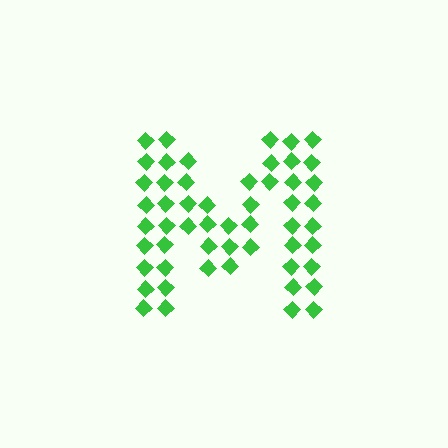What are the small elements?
The small elements are diamonds.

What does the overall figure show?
The overall figure shows the letter M.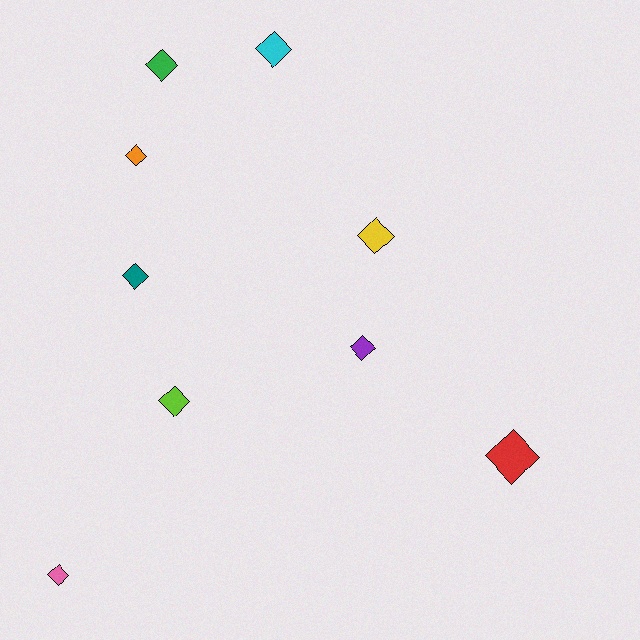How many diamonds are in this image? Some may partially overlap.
There are 9 diamonds.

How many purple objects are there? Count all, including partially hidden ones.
There is 1 purple object.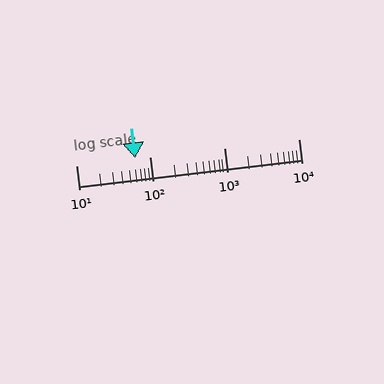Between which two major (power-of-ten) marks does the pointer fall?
The pointer is between 10 and 100.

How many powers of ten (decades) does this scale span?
The scale spans 3 decades, from 10 to 10000.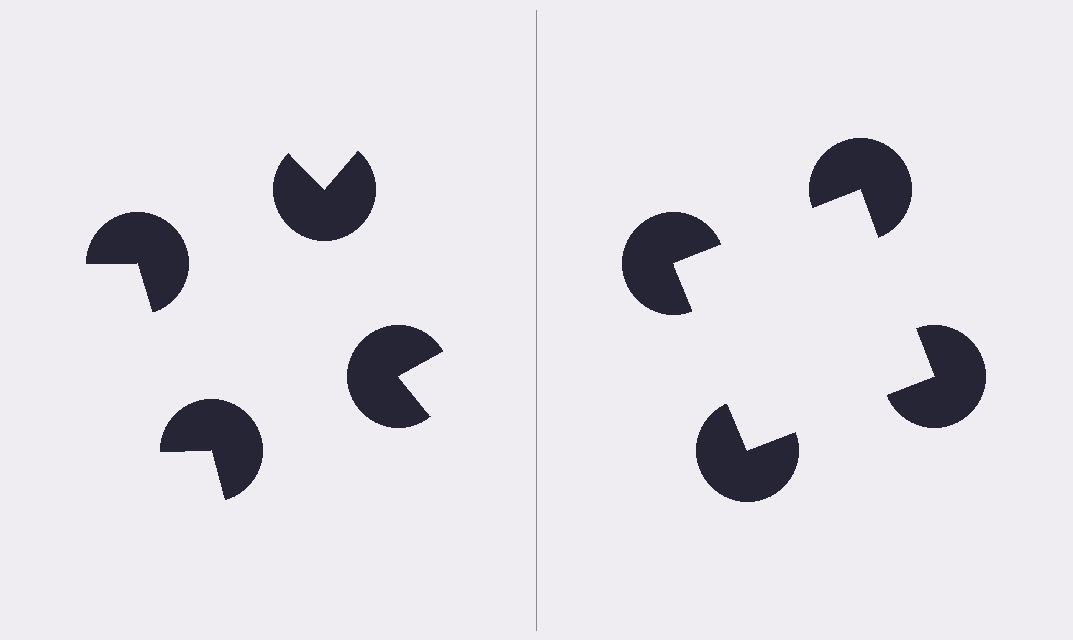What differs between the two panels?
The pac-man discs are positioned identically on both sides; only the wedge orientations differ. On the right they align to a square; on the left they are misaligned.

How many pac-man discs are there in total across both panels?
8 — 4 on each side.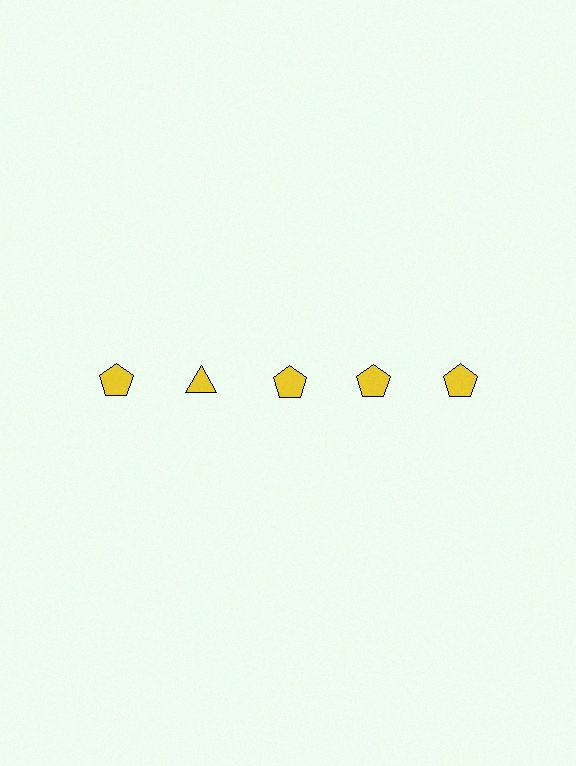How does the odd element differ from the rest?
It has a different shape: triangle instead of pentagon.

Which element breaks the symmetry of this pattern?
The yellow triangle in the top row, second from left column breaks the symmetry. All other shapes are yellow pentagons.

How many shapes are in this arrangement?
There are 5 shapes arranged in a grid pattern.